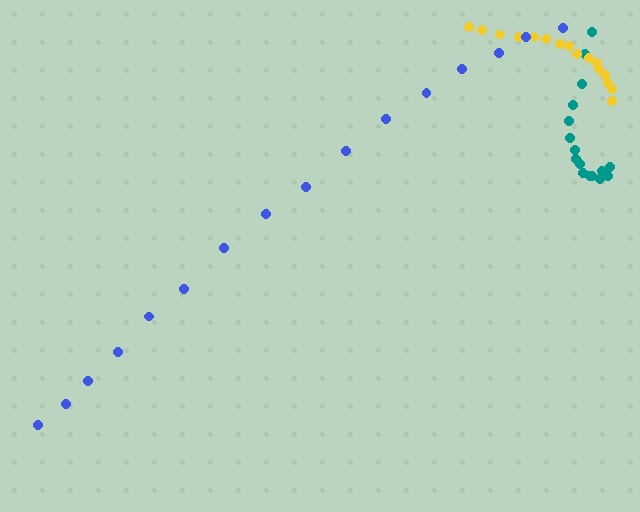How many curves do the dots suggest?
There are 3 distinct paths.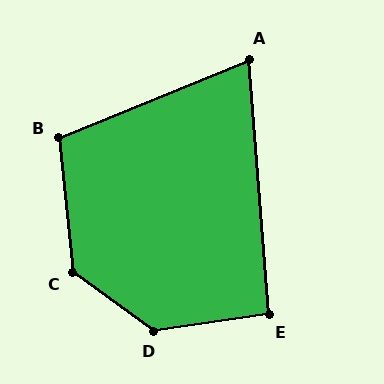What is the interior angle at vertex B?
Approximately 106 degrees (obtuse).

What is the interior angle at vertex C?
Approximately 132 degrees (obtuse).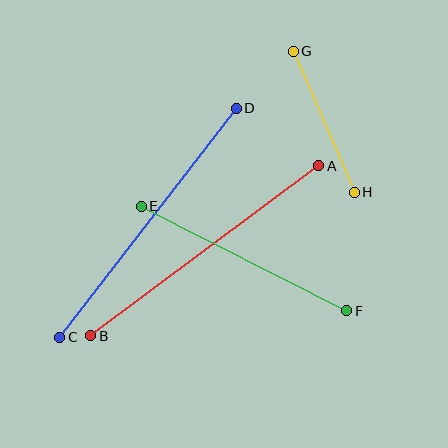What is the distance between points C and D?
The distance is approximately 289 pixels.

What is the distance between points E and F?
The distance is approximately 231 pixels.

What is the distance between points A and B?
The distance is approximately 284 pixels.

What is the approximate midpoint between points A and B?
The midpoint is at approximately (205, 251) pixels.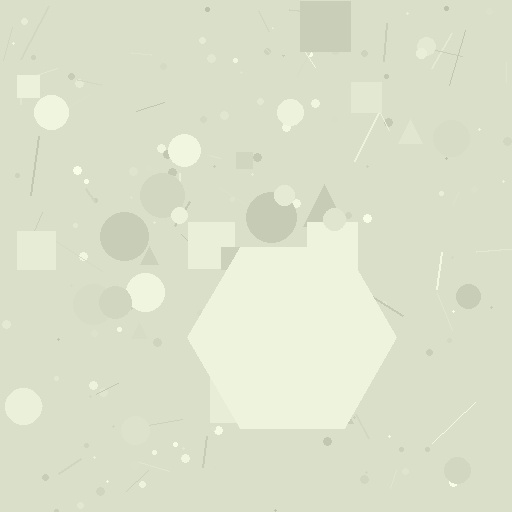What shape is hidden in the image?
A hexagon is hidden in the image.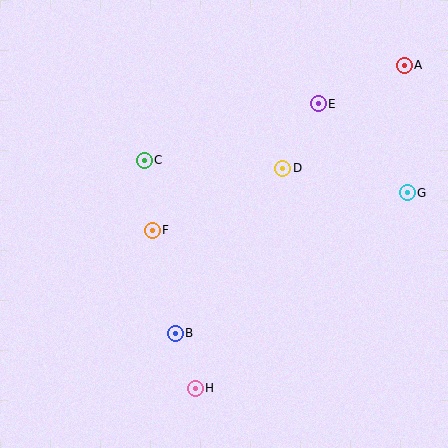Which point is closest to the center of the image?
Point F at (152, 230) is closest to the center.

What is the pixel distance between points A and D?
The distance between A and D is 159 pixels.